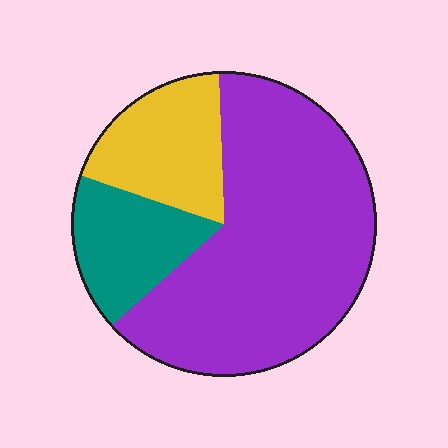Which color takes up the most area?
Purple, at roughly 65%.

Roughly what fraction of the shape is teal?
Teal takes up about one sixth (1/6) of the shape.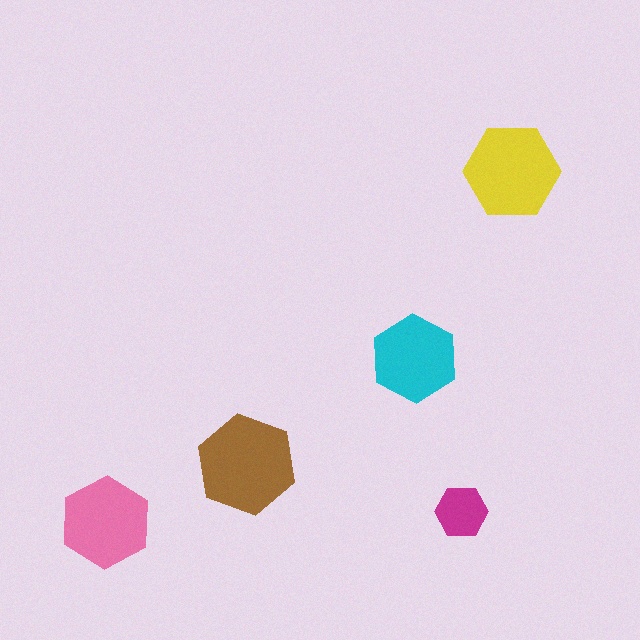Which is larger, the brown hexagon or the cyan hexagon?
The brown one.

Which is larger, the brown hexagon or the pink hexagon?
The brown one.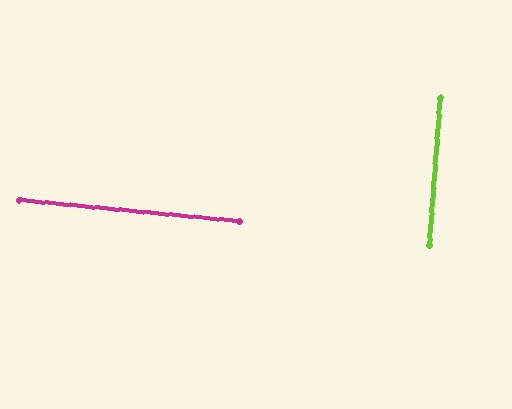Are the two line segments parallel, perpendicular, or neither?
Perpendicular — they meet at approximately 89°.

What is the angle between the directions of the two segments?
Approximately 89 degrees.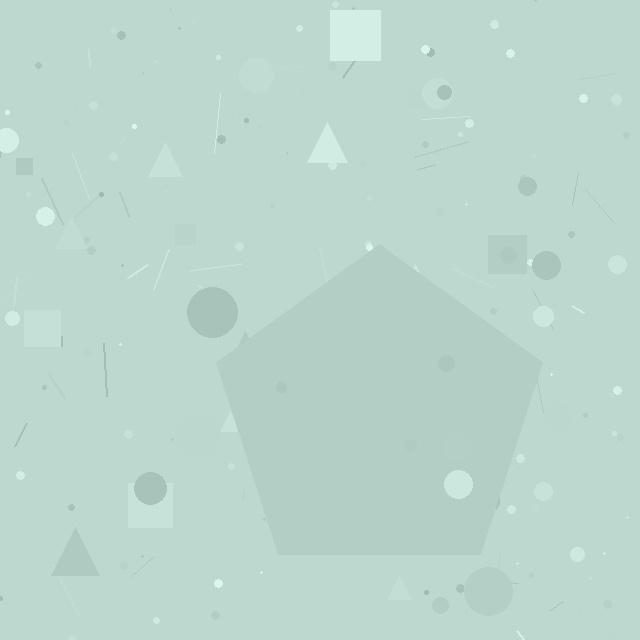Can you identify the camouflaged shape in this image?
The camouflaged shape is a pentagon.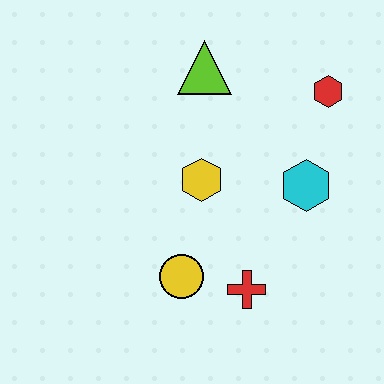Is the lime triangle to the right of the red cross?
No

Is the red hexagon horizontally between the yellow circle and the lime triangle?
No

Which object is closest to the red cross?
The yellow circle is closest to the red cross.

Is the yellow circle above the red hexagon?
No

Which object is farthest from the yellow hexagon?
The red hexagon is farthest from the yellow hexagon.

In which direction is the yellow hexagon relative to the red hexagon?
The yellow hexagon is to the left of the red hexagon.